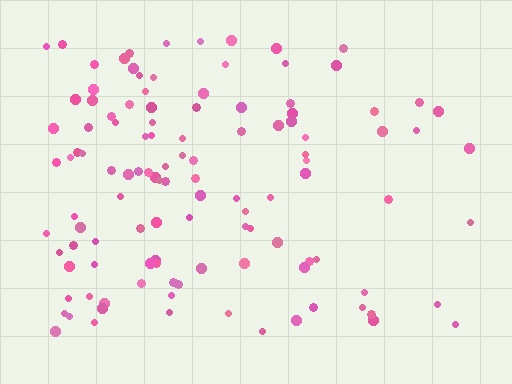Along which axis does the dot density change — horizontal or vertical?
Horizontal.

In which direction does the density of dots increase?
From right to left, with the left side densest.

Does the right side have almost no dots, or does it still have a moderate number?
Still a moderate number, just noticeably fewer than the left.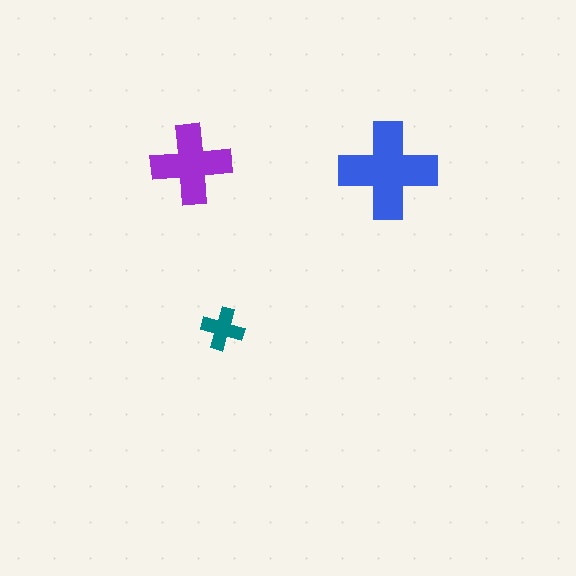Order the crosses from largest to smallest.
the blue one, the purple one, the teal one.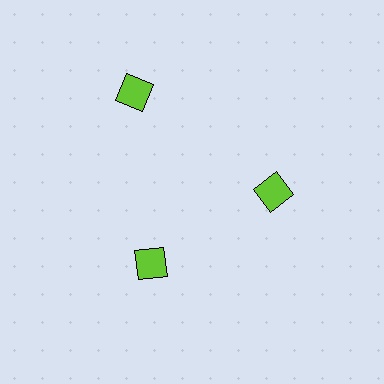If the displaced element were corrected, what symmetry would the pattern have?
It would have 3-fold rotational symmetry — the pattern would map onto itself every 120 degrees.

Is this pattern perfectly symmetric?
No. The 3 lime diamonds are arranged in a ring, but one element near the 11 o'clock position is pushed outward from the center, breaking the 3-fold rotational symmetry.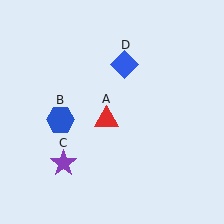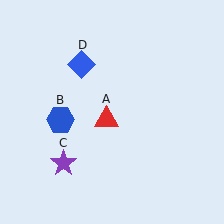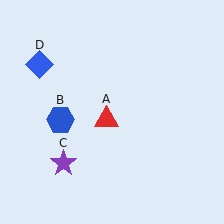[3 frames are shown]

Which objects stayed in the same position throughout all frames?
Red triangle (object A) and blue hexagon (object B) and purple star (object C) remained stationary.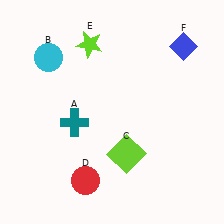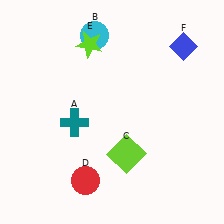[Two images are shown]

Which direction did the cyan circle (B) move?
The cyan circle (B) moved right.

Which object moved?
The cyan circle (B) moved right.